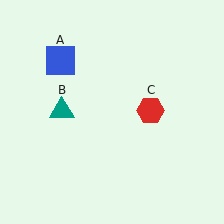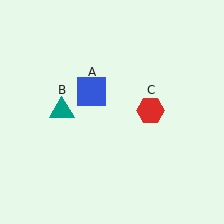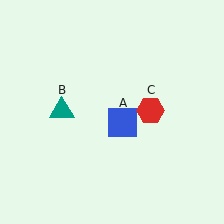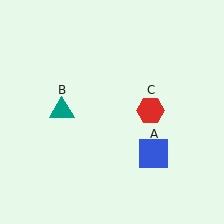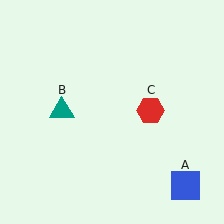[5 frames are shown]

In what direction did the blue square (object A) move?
The blue square (object A) moved down and to the right.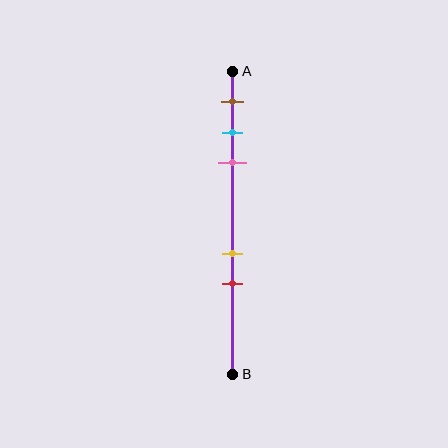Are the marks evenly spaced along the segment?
No, the marks are not evenly spaced.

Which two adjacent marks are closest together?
The cyan and pink marks are the closest adjacent pair.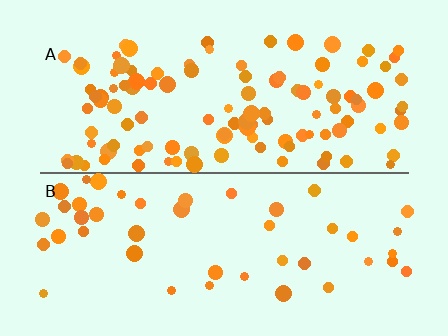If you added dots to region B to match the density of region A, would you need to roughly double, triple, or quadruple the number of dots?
Approximately double.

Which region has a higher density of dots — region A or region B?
A (the top).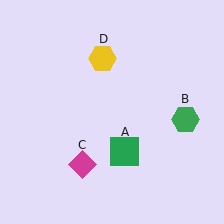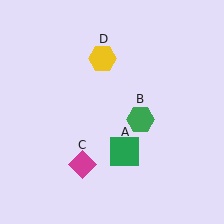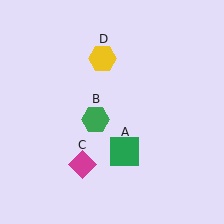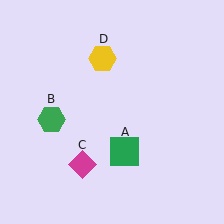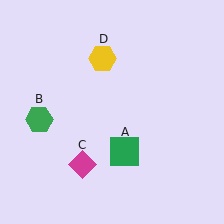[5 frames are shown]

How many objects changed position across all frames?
1 object changed position: green hexagon (object B).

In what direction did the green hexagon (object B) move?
The green hexagon (object B) moved left.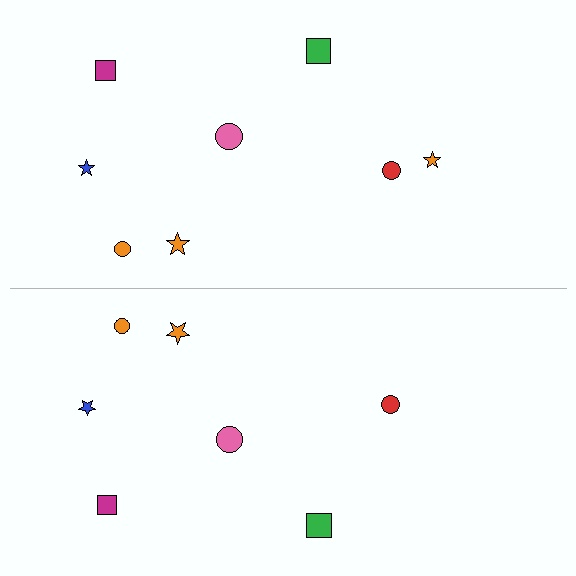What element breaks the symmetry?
A orange star is missing from the bottom side.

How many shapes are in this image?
There are 15 shapes in this image.